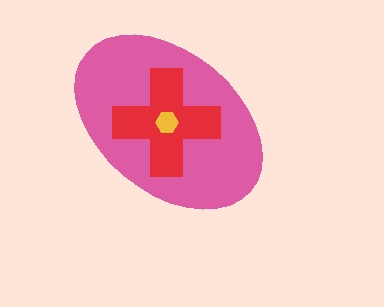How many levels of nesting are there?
3.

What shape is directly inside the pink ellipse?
The red cross.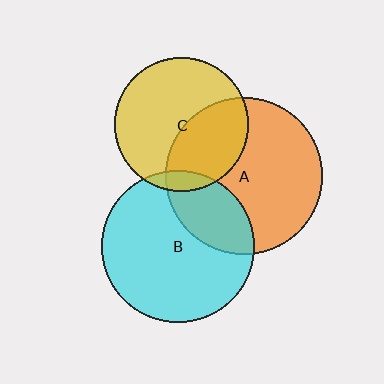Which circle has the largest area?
Circle A (orange).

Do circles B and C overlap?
Yes.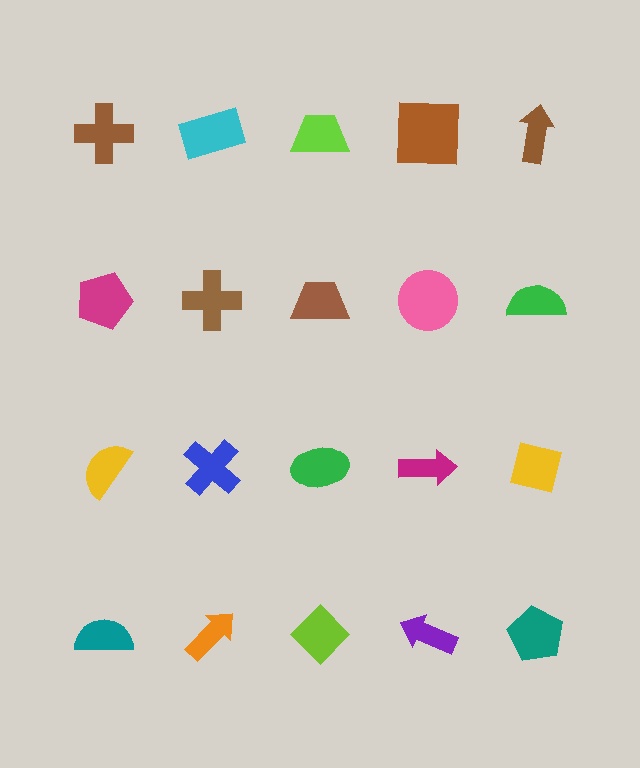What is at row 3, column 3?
A green ellipse.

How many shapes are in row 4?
5 shapes.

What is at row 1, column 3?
A lime trapezoid.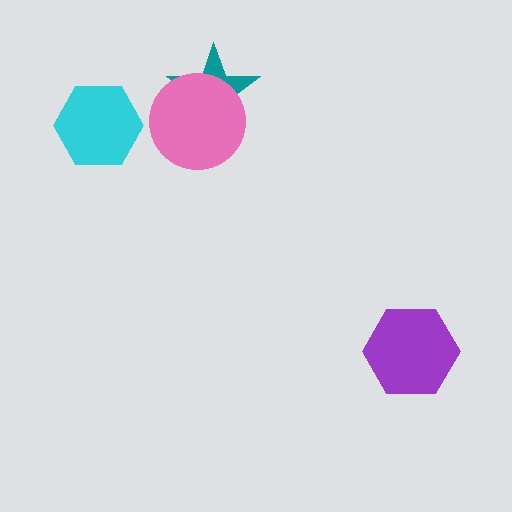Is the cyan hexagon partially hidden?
No, no other shape covers it.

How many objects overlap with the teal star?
1 object overlaps with the teal star.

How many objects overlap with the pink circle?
1 object overlaps with the pink circle.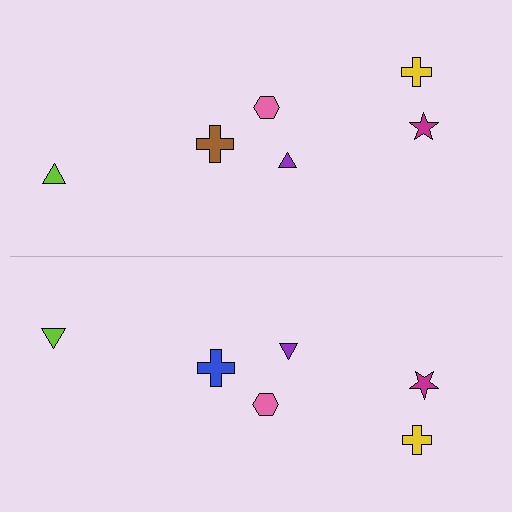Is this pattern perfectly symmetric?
No, the pattern is not perfectly symmetric. The blue cross on the bottom side breaks the symmetry — its mirror counterpart is brown.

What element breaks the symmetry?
The blue cross on the bottom side breaks the symmetry — its mirror counterpart is brown.